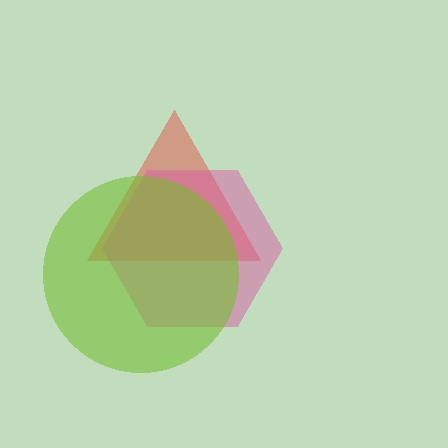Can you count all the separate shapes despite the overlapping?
Yes, there are 3 separate shapes.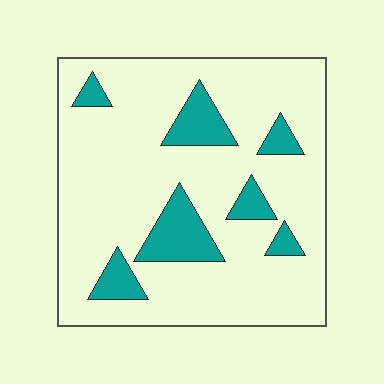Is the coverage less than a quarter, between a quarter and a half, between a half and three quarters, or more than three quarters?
Less than a quarter.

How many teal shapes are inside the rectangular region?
7.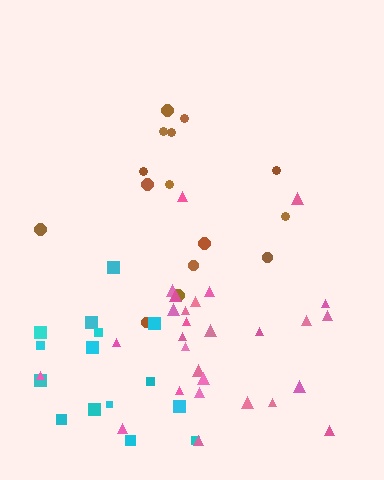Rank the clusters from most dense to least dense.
pink, cyan, brown.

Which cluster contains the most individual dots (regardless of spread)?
Pink (28).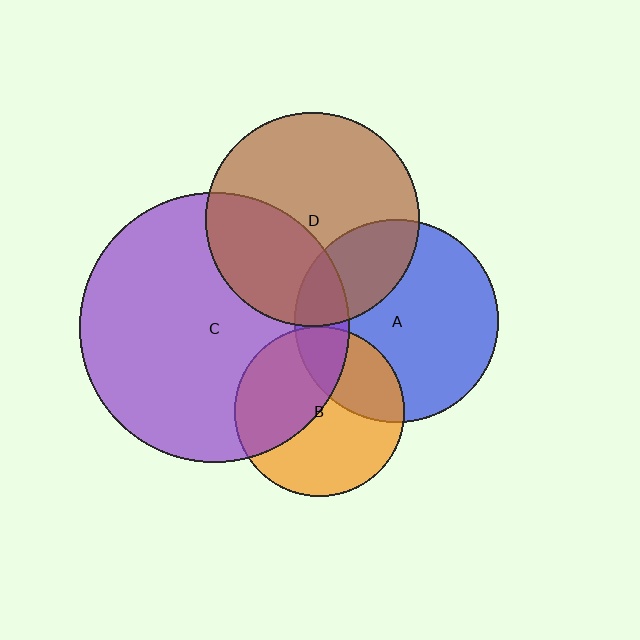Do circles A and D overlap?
Yes.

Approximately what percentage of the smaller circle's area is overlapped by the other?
Approximately 25%.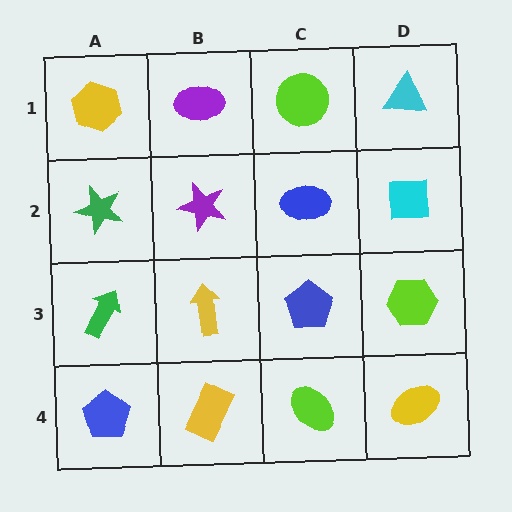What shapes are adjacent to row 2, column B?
A purple ellipse (row 1, column B), a yellow arrow (row 3, column B), a green star (row 2, column A), a blue ellipse (row 2, column C).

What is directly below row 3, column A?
A blue pentagon.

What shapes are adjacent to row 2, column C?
A lime circle (row 1, column C), a blue pentagon (row 3, column C), a purple star (row 2, column B), a cyan square (row 2, column D).